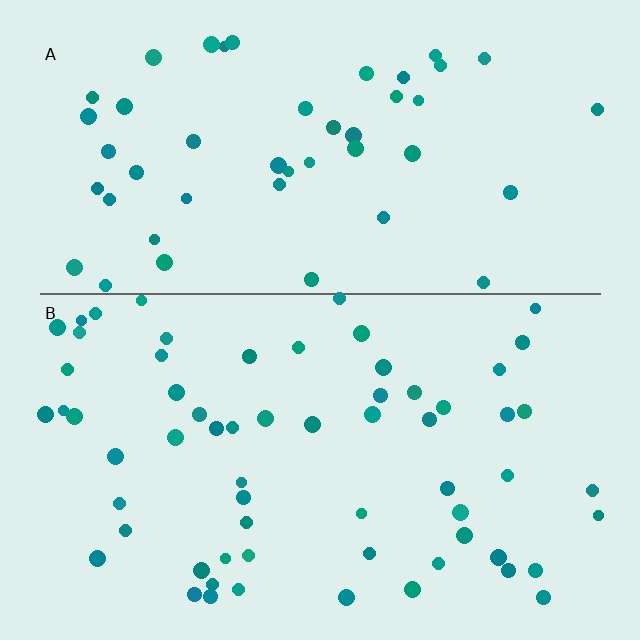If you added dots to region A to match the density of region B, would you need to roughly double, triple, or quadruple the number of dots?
Approximately double.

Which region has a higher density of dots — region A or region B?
B (the bottom).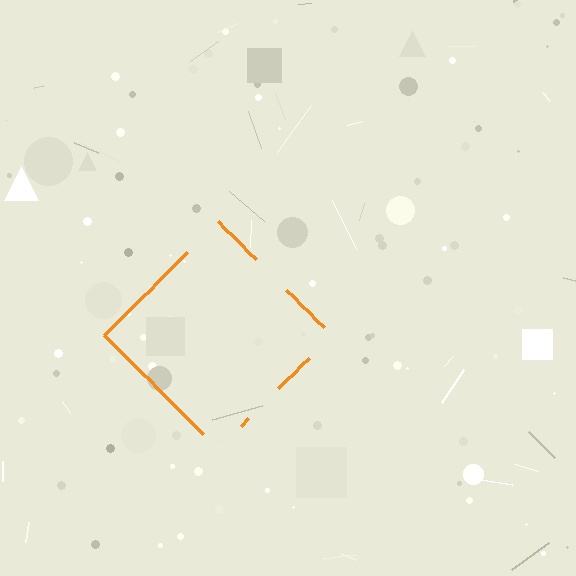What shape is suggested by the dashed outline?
The dashed outline suggests a diamond.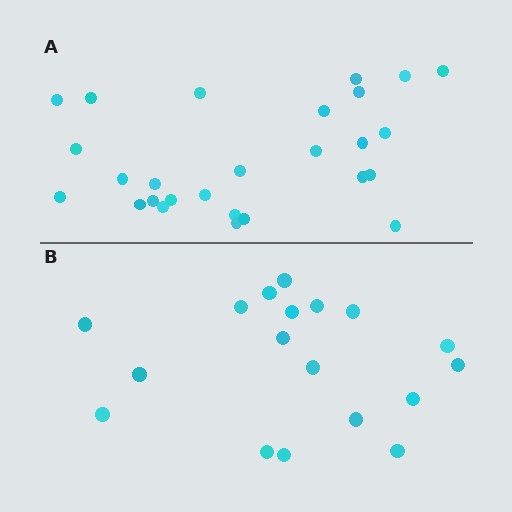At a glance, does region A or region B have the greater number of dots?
Region A (the top region) has more dots.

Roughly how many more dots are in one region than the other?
Region A has roughly 8 or so more dots than region B.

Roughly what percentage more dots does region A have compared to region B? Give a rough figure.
About 50% more.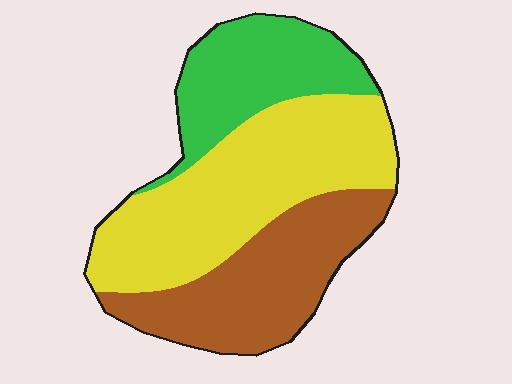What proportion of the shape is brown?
Brown takes up about one third (1/3) of the shape.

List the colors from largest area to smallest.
From largest to smallest: yellow, brown, green.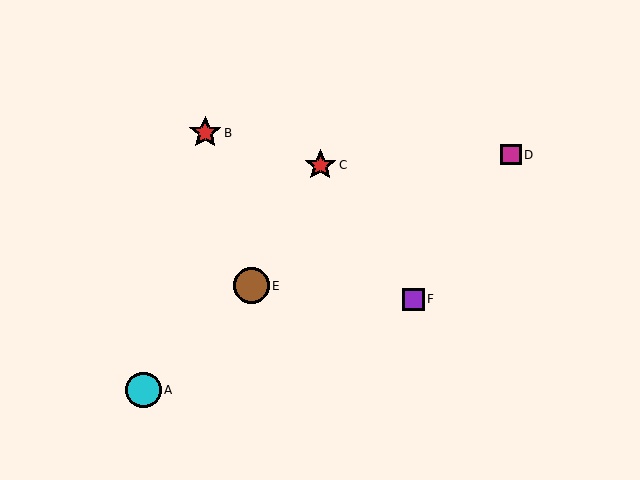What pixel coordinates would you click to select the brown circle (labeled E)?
Click at (251, 286) to select the brown circle E.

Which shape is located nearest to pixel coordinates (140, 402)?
The cyan circle (labeled A) at (143, 390) is nearest to that location.